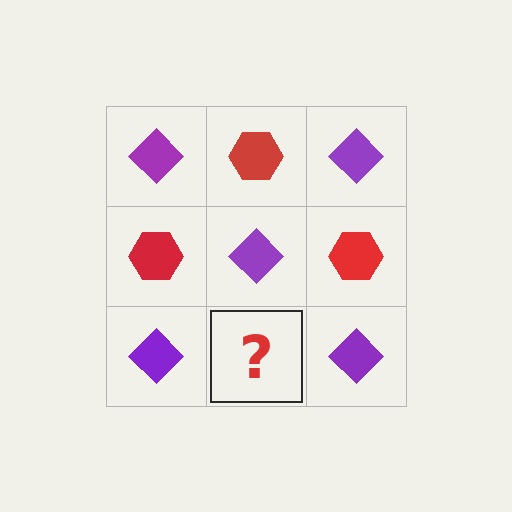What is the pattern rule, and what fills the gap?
The rule is that it alternates purple diamond and red hexagon in a checkerboard pattern. The gap should be filled with a red hexagon.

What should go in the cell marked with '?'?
The missing cell should contain a red hexagon.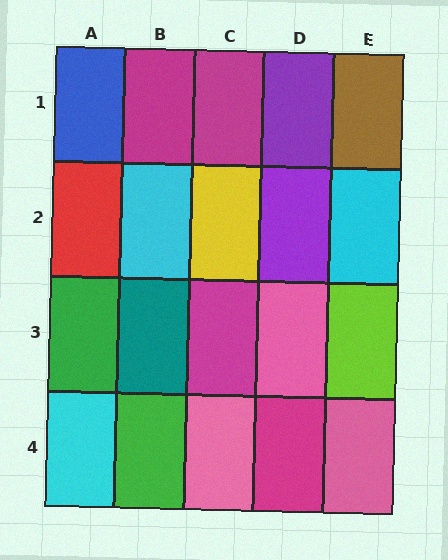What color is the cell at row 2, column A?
Red.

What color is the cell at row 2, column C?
Yellow.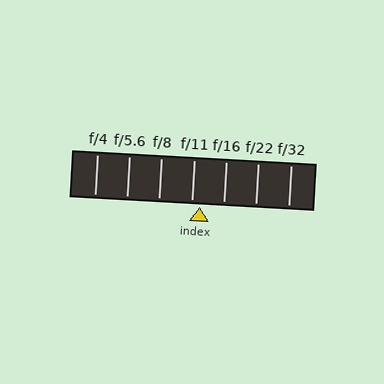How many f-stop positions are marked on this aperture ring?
There are 7 f-stop positions marked.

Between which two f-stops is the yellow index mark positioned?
The index mark is between f/11 and f/16.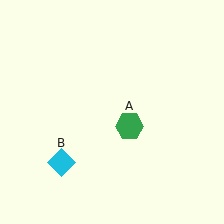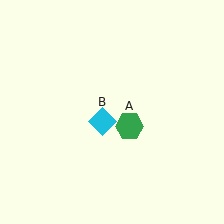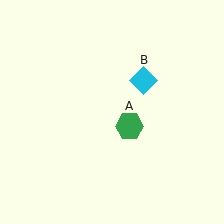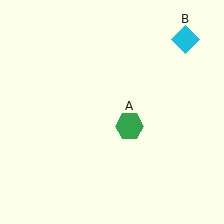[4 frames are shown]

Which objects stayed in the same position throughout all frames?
Green hexagon (object A) remained stationary.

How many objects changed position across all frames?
1 object changed position: cyan diamond (object B).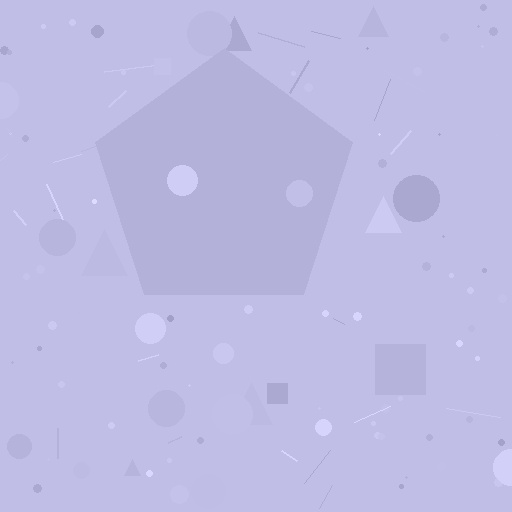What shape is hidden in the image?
A pentagon is hidden in the image.